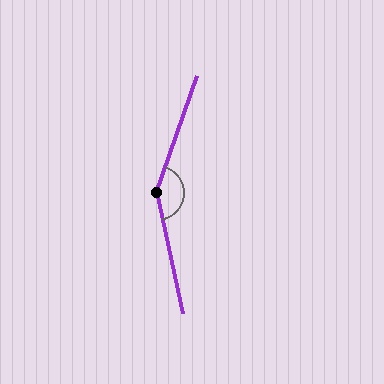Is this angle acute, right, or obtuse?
It is obtuse.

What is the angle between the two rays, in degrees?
Approximately 149 degrees.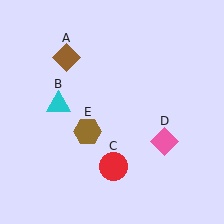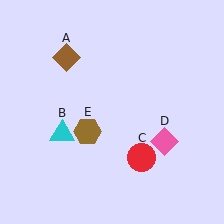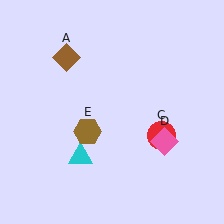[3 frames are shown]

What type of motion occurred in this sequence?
The cyan triangle (object B), red circle (object C) rotated counterclockwise around the center of the scene.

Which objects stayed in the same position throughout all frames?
Brown diamond (object A) and pink diamond (object D) and brown hexagon (object E) remained stationary.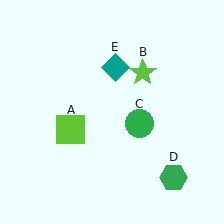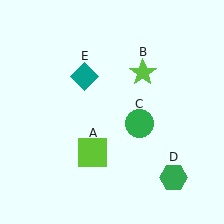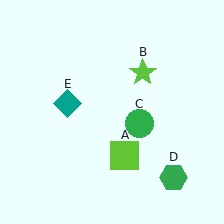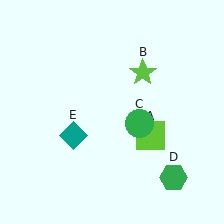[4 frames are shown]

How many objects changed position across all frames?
2 objects changed position: lime square (object A), teal diamond (object E).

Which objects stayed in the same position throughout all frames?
Lime star (object B) and green circle (object C) and green hexagon (object D) remained stationary.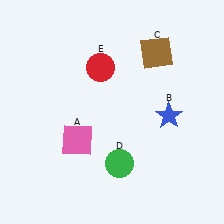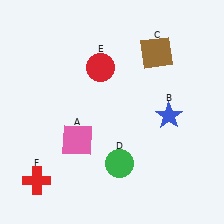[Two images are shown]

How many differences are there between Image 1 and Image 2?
There is 1 difference between the two images.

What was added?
A red cross (F) was added in Image 2.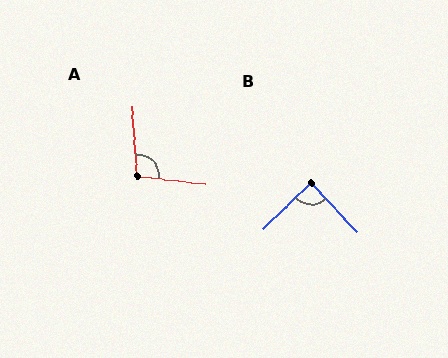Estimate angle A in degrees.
Approximately 101 degrees.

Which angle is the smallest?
B, at approximately 89 degrees.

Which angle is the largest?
A, at approximately 101 degrees.